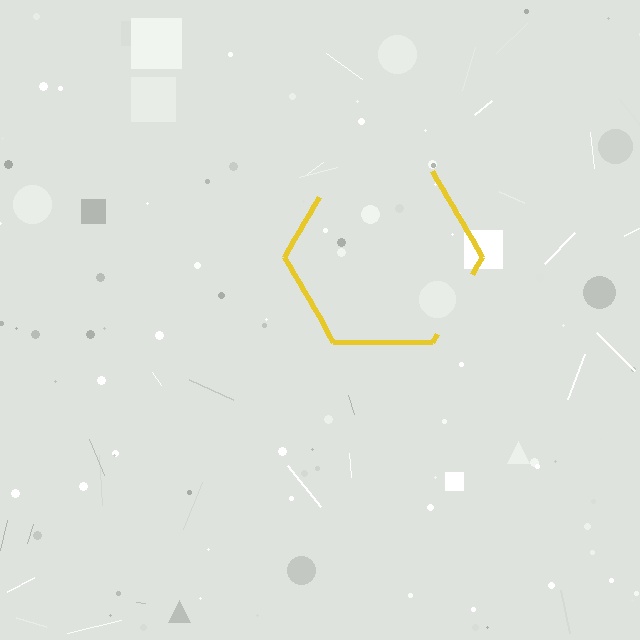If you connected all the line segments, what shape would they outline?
They would outline a hexagon.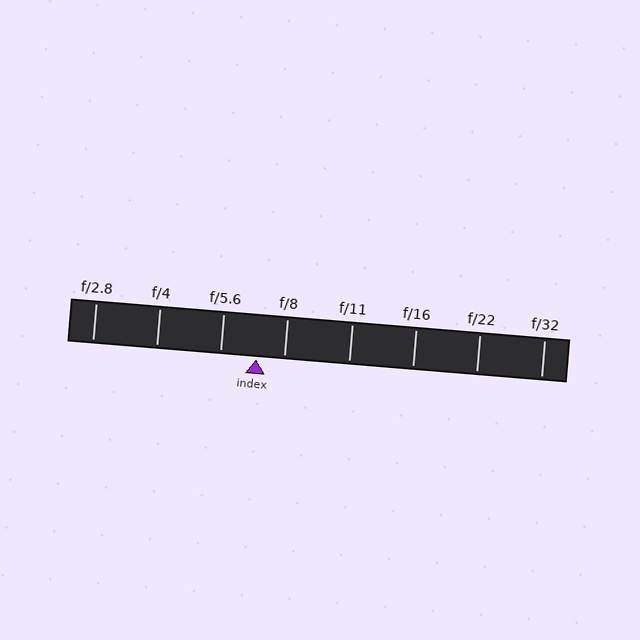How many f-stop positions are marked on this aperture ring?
There are 8 f-stop positions marked.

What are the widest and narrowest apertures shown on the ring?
The widest aperture shown is f/2.8 and the narrowest is f/32.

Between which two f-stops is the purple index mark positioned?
The index mark is between f/5.6 and f/8.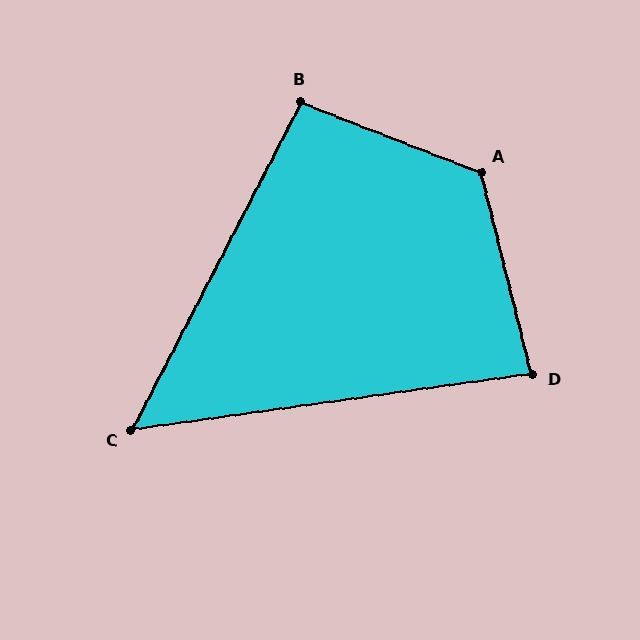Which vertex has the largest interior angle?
A, at approximately 125 degrees.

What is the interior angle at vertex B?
Approximately 96 degrees (obtuse).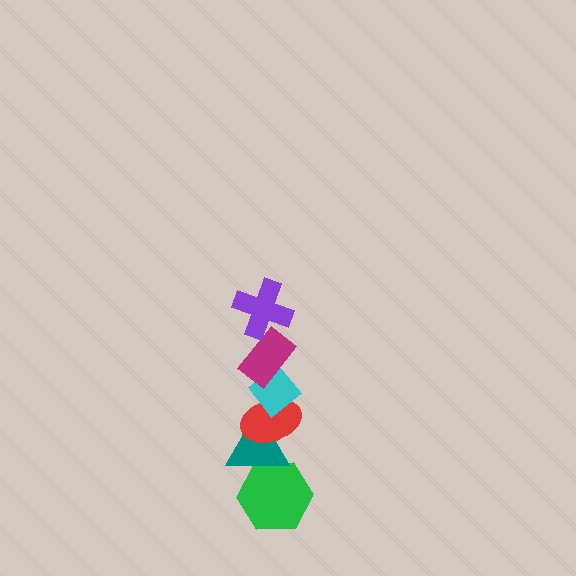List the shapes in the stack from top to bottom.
From top to bottom: the purple cross, the magenta rectangle, the cyan diamond, the red ellipse, the teal triangle, the green hexagon.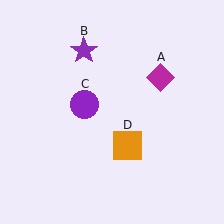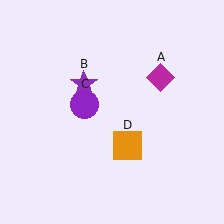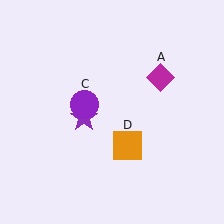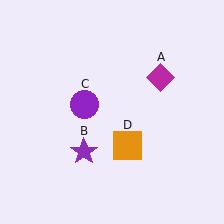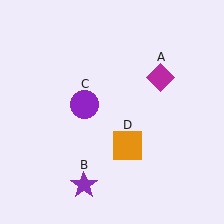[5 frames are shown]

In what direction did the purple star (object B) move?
The purple star (object B) moved down.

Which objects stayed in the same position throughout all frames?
Magenta diamond (object A) and purple circle (object C) and orange square (object D) remained stationary.